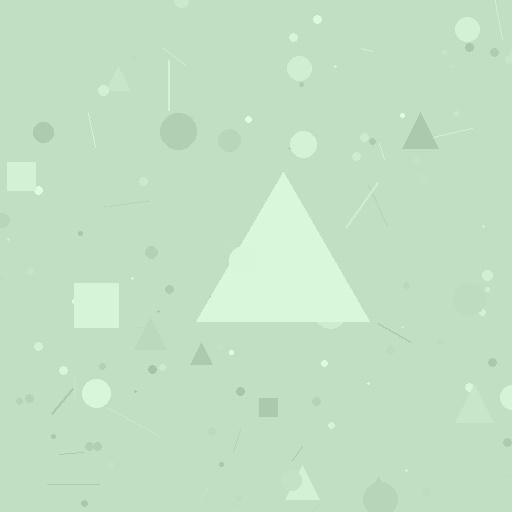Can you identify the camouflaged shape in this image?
The camouflaged shape is a triangle.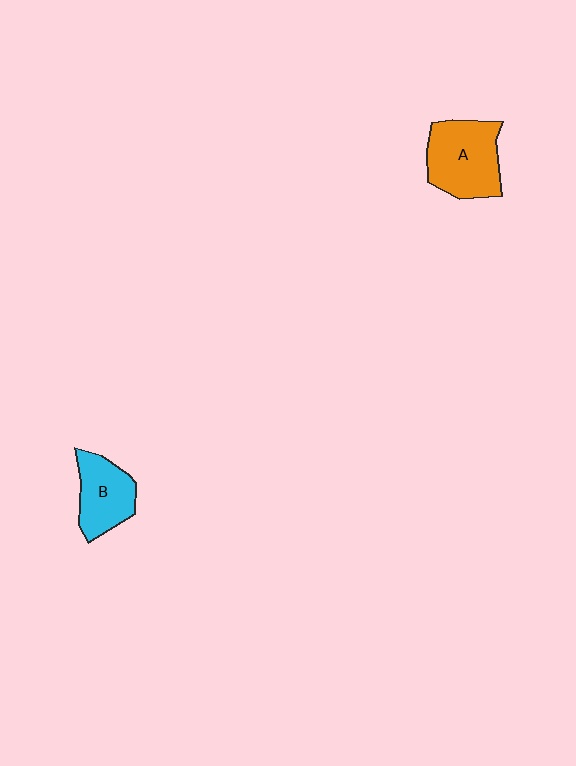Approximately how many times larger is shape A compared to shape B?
Approximately 1.3 times.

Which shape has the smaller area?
Shape B (cyan).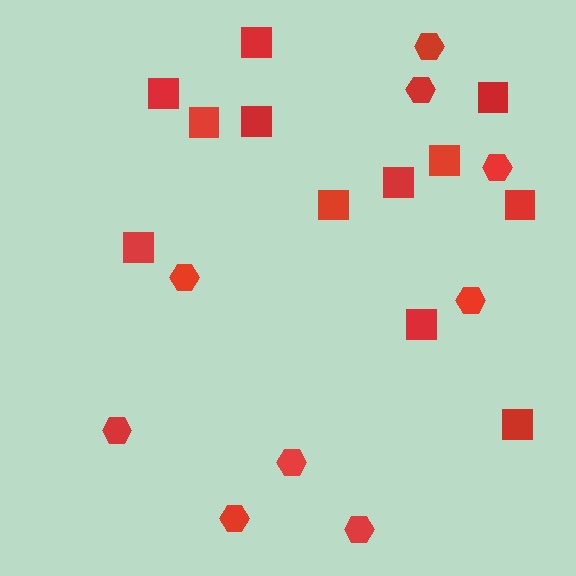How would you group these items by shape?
There are 2 groups: one group of hexagons (9) and one group of squares (12).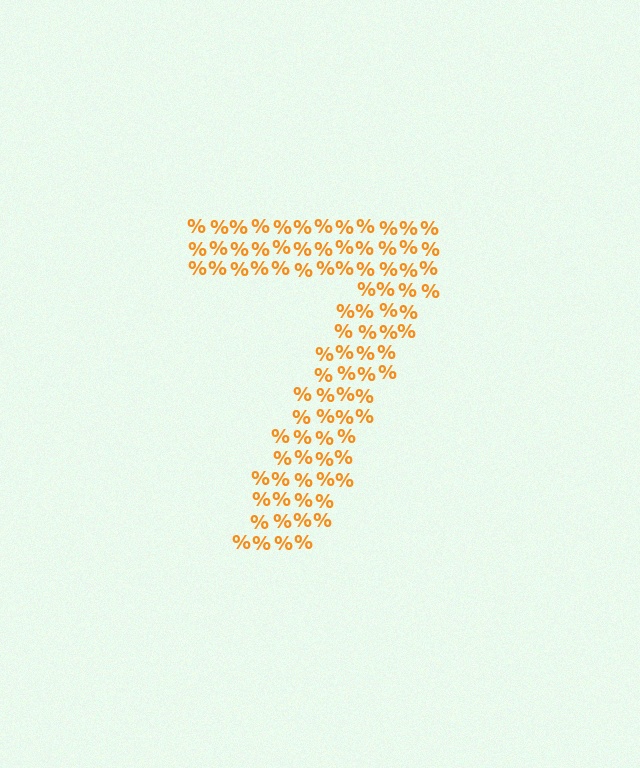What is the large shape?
The large shape is the digit 7.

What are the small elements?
The small elements are percent signs.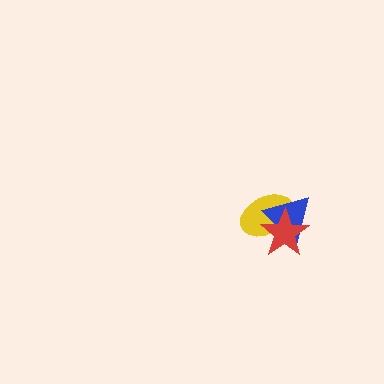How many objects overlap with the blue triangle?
2 objects overlap with the blue triangle.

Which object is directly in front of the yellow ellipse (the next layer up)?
The blue triangle is directly in front of the yellow ellipse.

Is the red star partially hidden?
No, no other shape covers it.